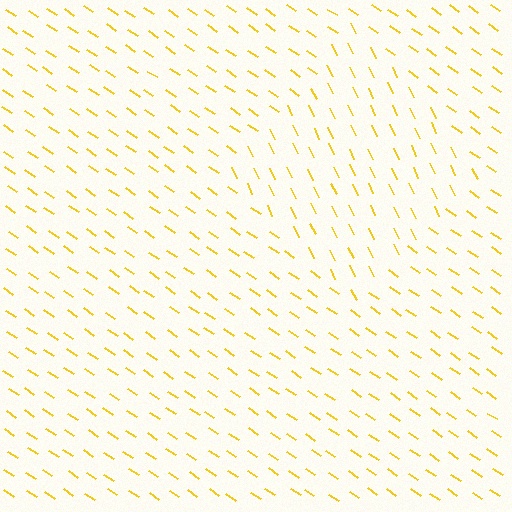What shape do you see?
I see a diamond.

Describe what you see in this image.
The image is filled with small yellow line segments. A diamond region in the image has lines oriented differently from the surrounding lines, creating a visible texture boundary.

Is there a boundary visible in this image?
Yes, there is a texture boundary formed by a change in line orientation.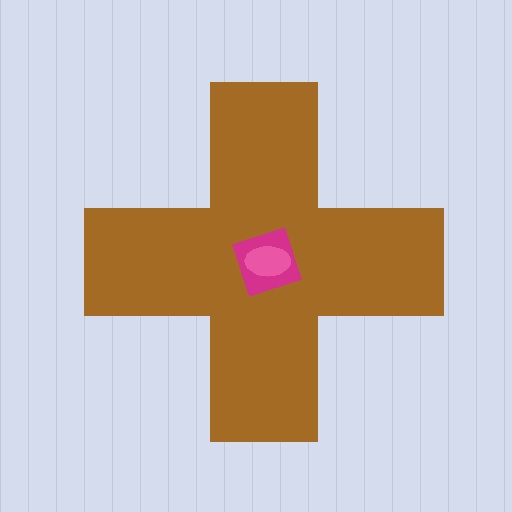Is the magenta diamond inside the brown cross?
Yes.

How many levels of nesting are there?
3.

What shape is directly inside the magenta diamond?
The pink ellipse.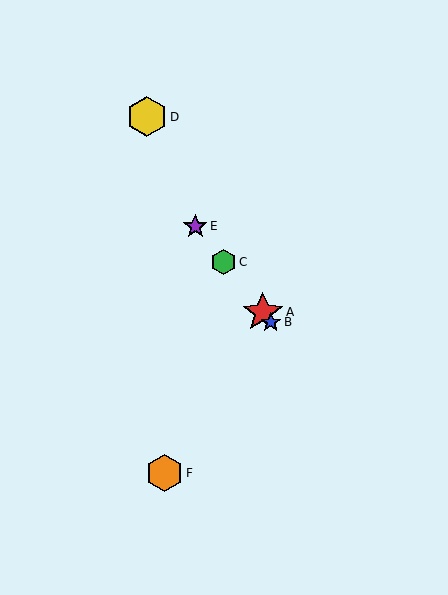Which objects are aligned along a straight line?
Objects A, B, C, E are aligned along a straight line.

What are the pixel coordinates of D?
Object D is at (147, 117).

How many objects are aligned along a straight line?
4 objects (A, B, C, E) are aligned along a straight line.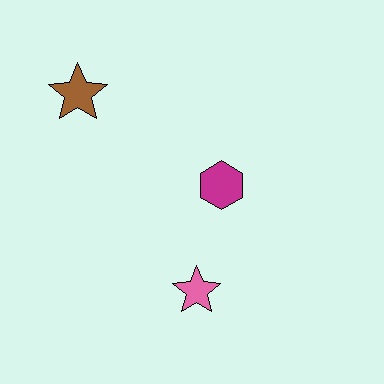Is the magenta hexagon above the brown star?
No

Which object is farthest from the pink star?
The brown star is farthest from the pink star.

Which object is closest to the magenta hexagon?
The pink star is closest to the magenta hexagon.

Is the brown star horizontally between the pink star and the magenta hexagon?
No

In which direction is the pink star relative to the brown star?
The pink star is below the brown star.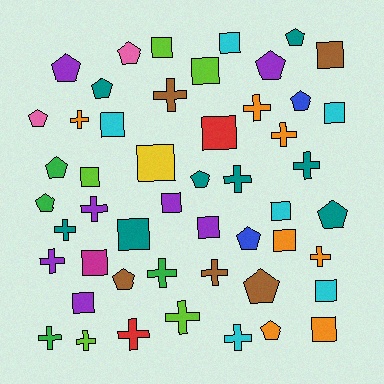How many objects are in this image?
There are 50 objects.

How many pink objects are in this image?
There are 2 pink objects.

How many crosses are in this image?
There are 17 crosses.